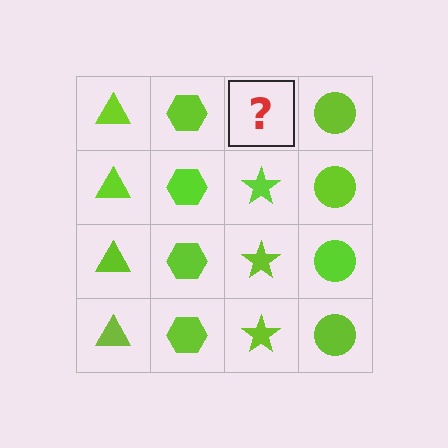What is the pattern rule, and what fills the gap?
The rule is that each column has a consistent shape. The gap should be filled with a lime star.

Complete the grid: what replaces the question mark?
The question mark should be replaced with a lime star.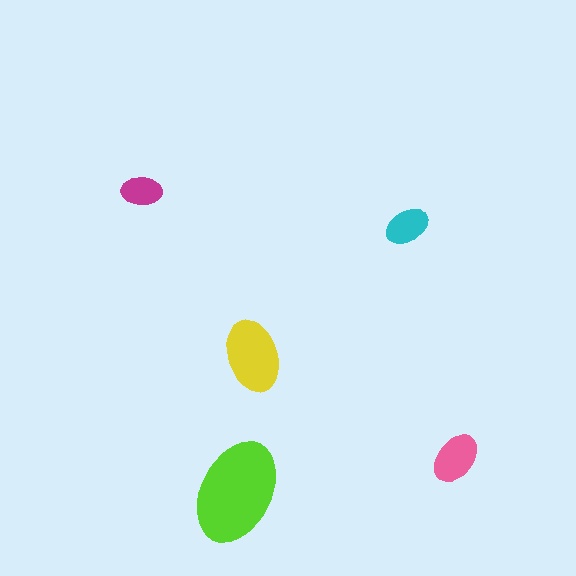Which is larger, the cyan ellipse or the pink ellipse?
The pink one.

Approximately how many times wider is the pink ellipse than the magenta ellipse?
About 1.5 times wider.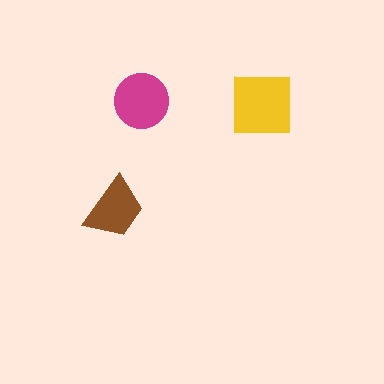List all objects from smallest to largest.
The brown trapezoid, the magenta circle, the yellow square.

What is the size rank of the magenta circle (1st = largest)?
2nd.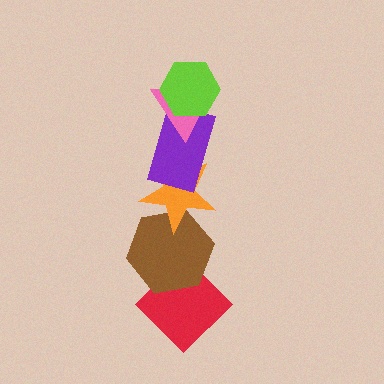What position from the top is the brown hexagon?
The brown hexagon is 5th from the top.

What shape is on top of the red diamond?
The brown hexagon is on top of the red diamond.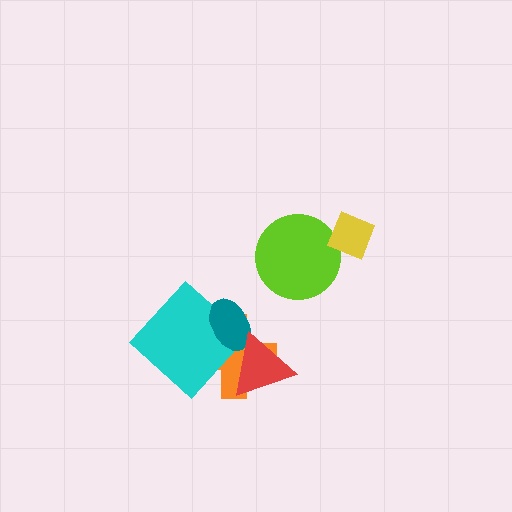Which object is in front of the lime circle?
The yellow diamond is in front of the lime circle.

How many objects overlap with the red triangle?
2 objects overlap with the red triangle.